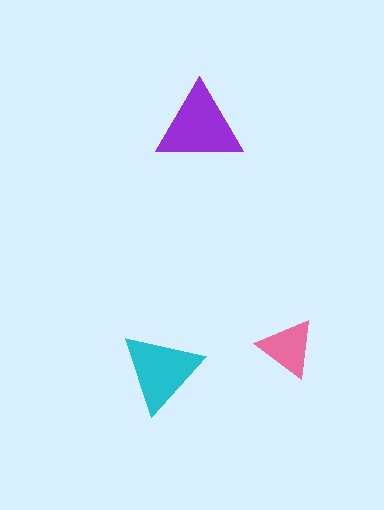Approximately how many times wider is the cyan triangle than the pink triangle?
About 1.5 times wider.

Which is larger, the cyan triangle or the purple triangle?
The purple one.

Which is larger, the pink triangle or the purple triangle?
The purple one.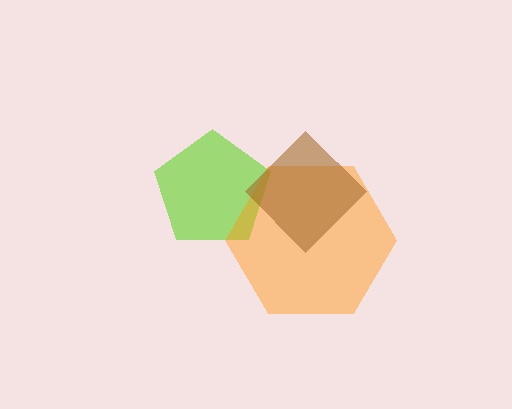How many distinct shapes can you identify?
There are 3 distinct shapes: a lime pentagon, an orange hexagon, a brown diamond.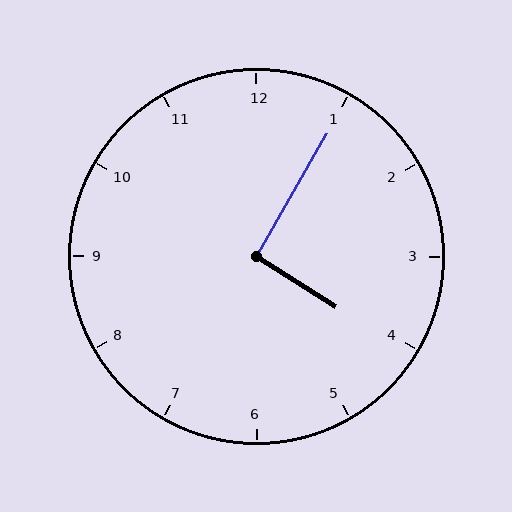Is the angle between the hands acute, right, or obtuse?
It is right.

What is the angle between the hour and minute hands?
Approximately 92 degrees.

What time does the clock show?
4:05.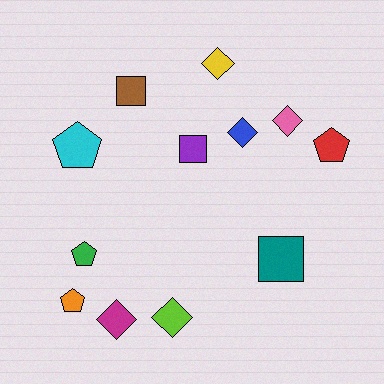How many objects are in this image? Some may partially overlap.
There are 12 objects.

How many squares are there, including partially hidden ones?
There are 3 squares.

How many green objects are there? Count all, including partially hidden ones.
There is 1 green object.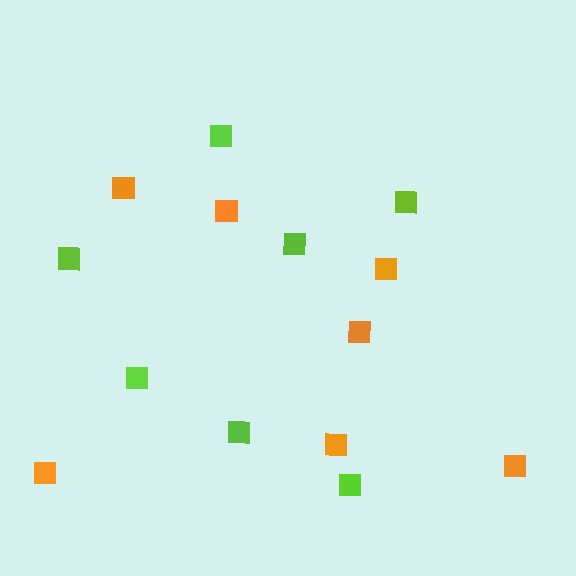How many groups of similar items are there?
There are 2 groups: one group of orange squares (7) and one group of lime squares (7).